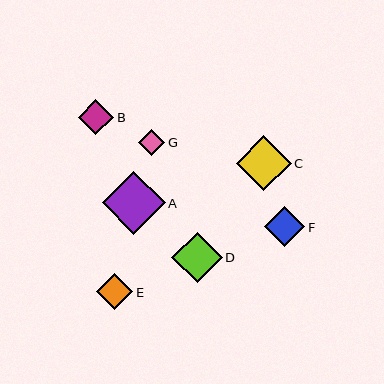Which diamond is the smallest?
Diamond G is the smallest with a size of approximately 26 pixels.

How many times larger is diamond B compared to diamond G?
Diamond B is approximately 1.4 times the size of diamond G.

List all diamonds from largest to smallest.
From largest to smallest: A, C, D, F, E, B, G.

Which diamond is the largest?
Diamond A is the largest with a size of approximately 63 pixels.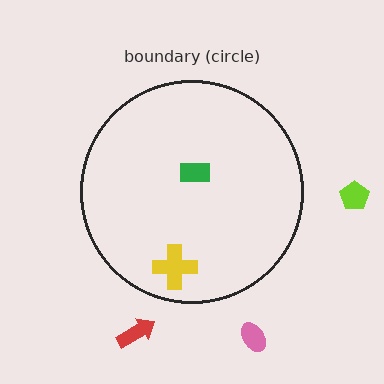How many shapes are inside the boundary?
2 inside, 3 outside.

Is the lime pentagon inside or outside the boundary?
Outside.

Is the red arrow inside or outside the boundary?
Outside.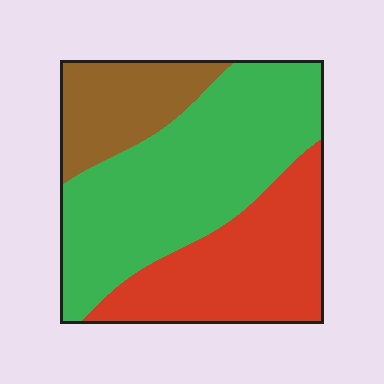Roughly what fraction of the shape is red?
Red takes up about one third (1/3) of the shape.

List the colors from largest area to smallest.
From largest to smallest: green, red, brown.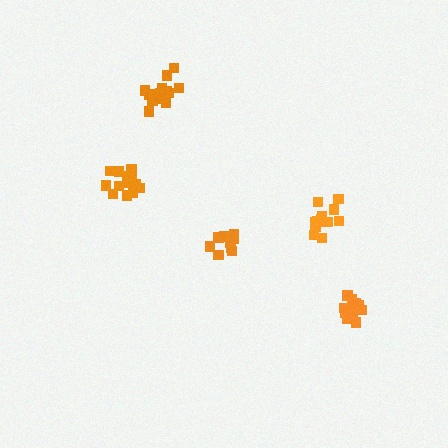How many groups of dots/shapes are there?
There are 5 groups.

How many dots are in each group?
Group 1: 13 dots, Group 2: 10 dots, Group 3: 15 dots, Group 4: 13 dots, Group 5: 10 dots (61 total).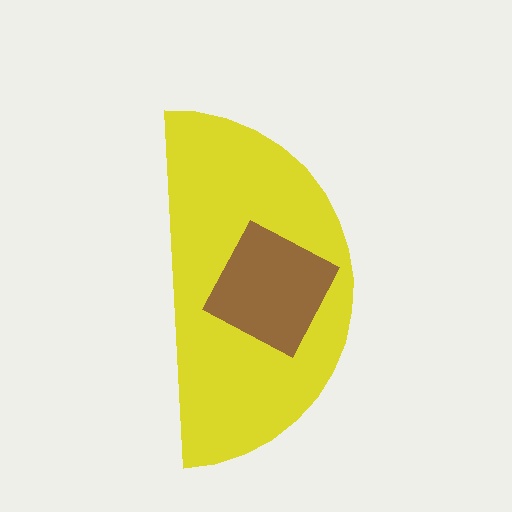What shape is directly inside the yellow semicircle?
The brown square.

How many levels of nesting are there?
2.